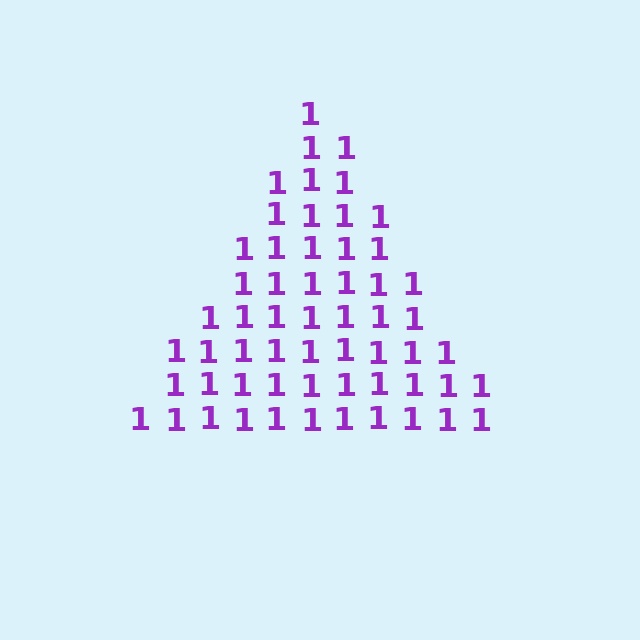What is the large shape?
The large shape is a triangle.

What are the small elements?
The small elements are digit 1's.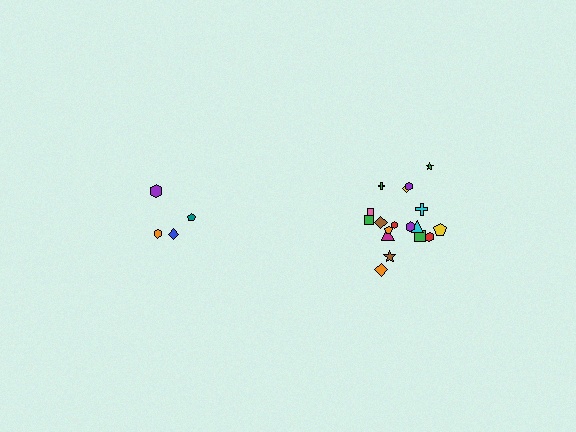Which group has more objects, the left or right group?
The right group.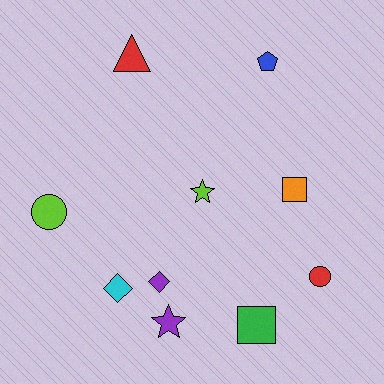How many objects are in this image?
There are 10 objects.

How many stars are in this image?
There are 2 stars.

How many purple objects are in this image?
There are 2 purple objects.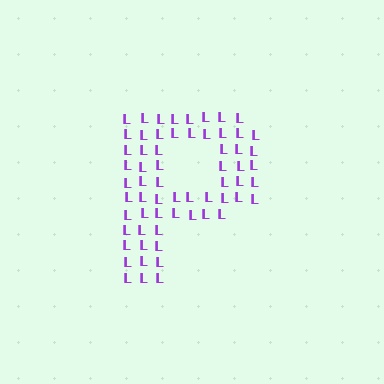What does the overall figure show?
The overall figure shows the letter P.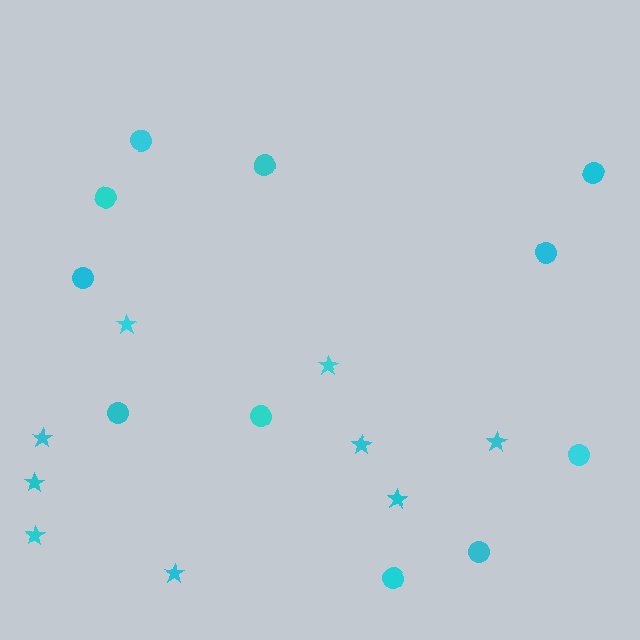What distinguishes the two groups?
There are 2 groups: one group of circles (11) and one group of stars (9).